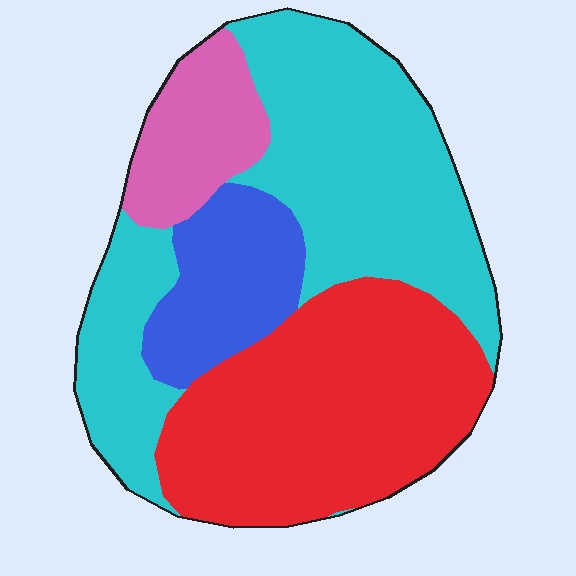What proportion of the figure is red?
Red covers about 35% of the figure.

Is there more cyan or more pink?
Cyan.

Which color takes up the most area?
Cyan, at roughly 40%.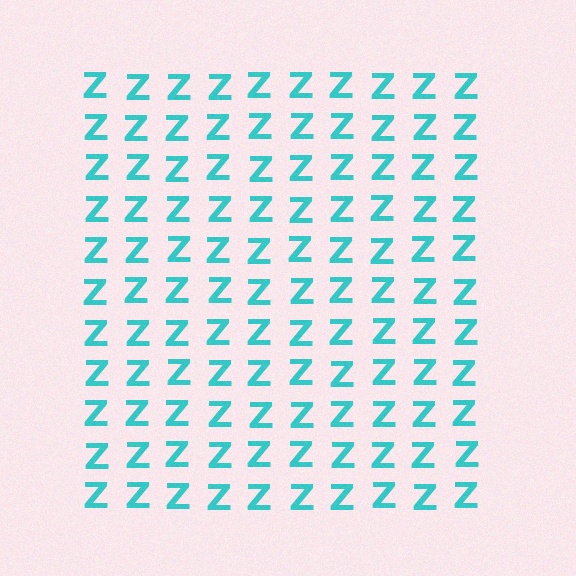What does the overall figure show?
The overall figure shows a square.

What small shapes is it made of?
It is made of small letter Z's.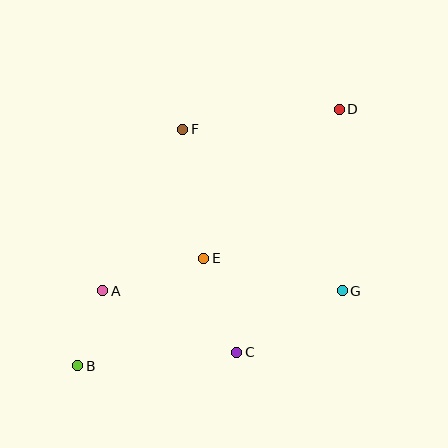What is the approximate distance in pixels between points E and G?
The distance between E and G is approximately 142 pixels.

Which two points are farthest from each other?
Points B and D are farthest from each other.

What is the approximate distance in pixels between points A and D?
The distance between A and D is approximately 298 pixels.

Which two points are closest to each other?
Points A and B are closest to each other.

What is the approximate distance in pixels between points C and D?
The distance between C and D is approximately 264 pixels.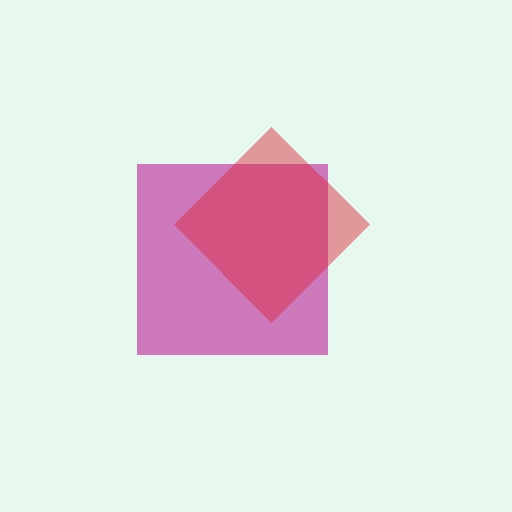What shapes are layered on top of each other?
The layered shapes are: a magenta square, a red diamond.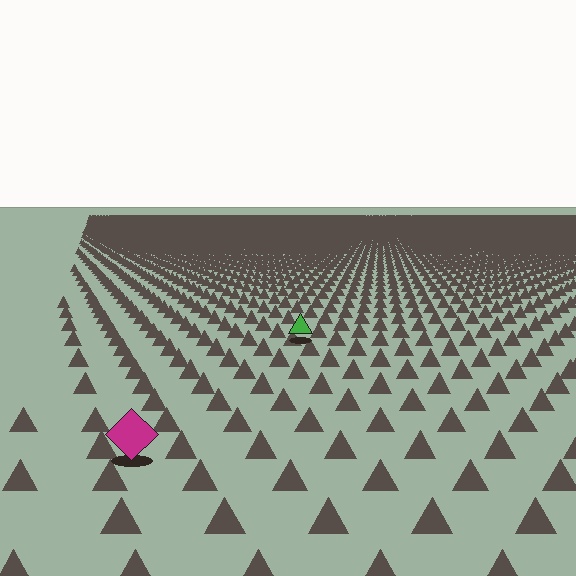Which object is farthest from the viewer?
The green triangle is farthest from the viewer. It appears smaller and the ground texture around it is denser.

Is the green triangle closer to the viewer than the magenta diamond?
No. The magenta diamond is closer — you can tell from the texture gradient: the ground texture is coarser near it.